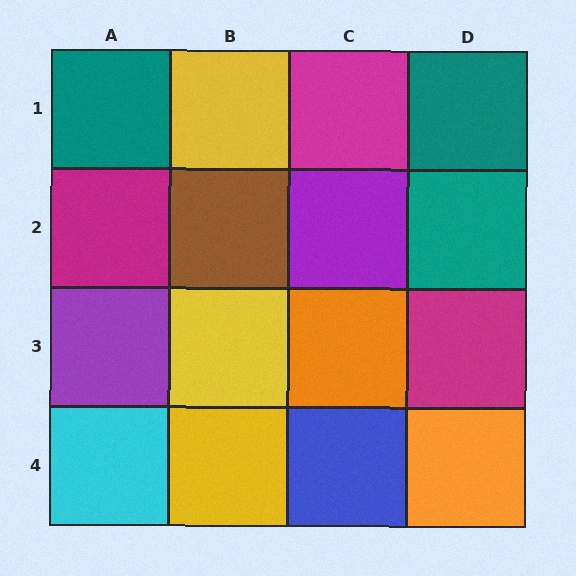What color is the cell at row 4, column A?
Cyan.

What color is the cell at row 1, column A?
Teal.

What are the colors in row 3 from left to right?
Purple, yellow, orange, magenta.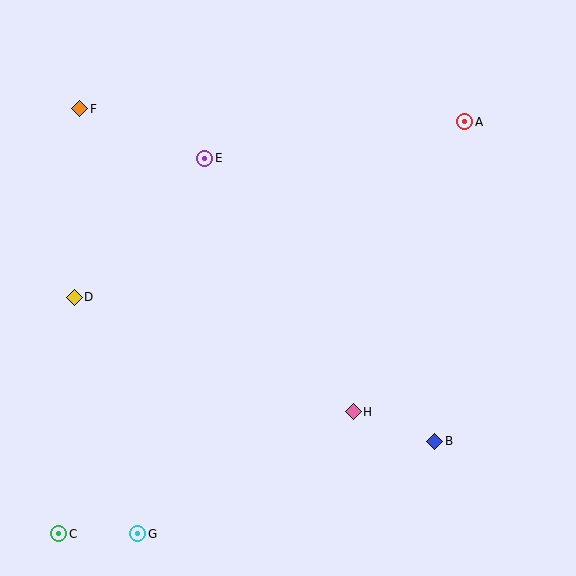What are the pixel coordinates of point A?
Point A is at (465, 122).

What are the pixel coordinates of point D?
Point D is at (74, 297).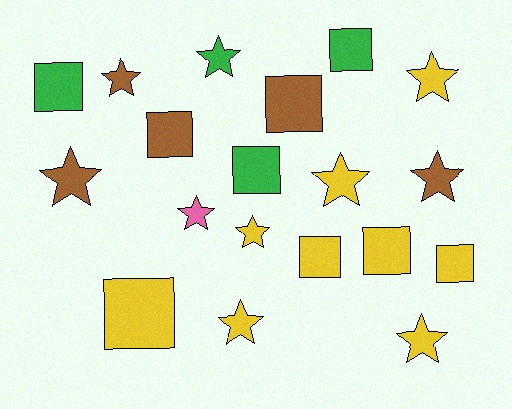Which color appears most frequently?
Yellow, with 9 objects.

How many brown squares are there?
There are 2 brown squares.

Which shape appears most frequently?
Star, with 10 objects.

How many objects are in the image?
There are 19 objects.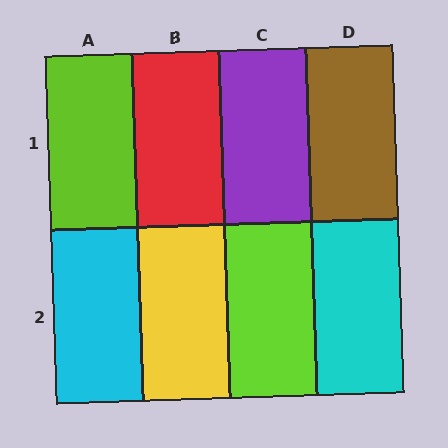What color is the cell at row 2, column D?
Cyan.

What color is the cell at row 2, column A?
Cyan.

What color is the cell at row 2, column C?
Lime.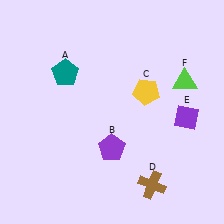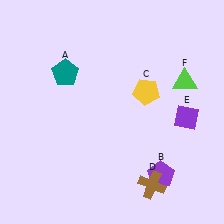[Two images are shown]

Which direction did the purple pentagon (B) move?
The purple pentagon (B) moved right.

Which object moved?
The purple pentagon (B) moved right.